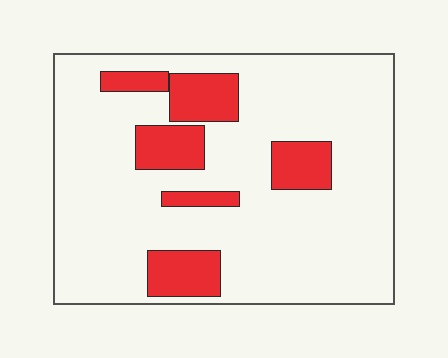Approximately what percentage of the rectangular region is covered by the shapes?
Approximately 20%.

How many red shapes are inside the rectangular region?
6.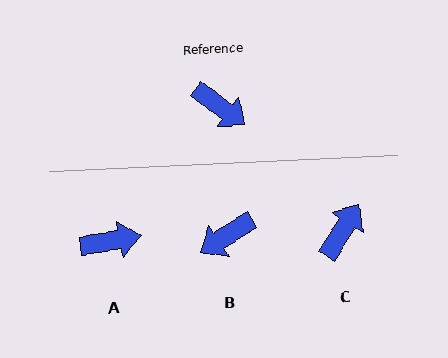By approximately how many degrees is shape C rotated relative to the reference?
Approximately 94 degrees counter-clockwise.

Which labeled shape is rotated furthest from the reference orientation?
B, about 111 degrees away.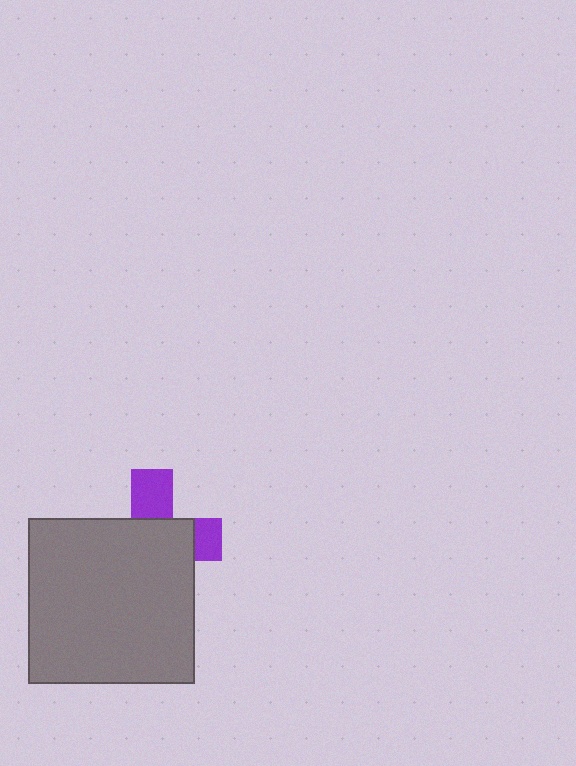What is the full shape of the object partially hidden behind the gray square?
The partially hidden object is a purple cross.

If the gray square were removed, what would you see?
You would see the complete purple cross.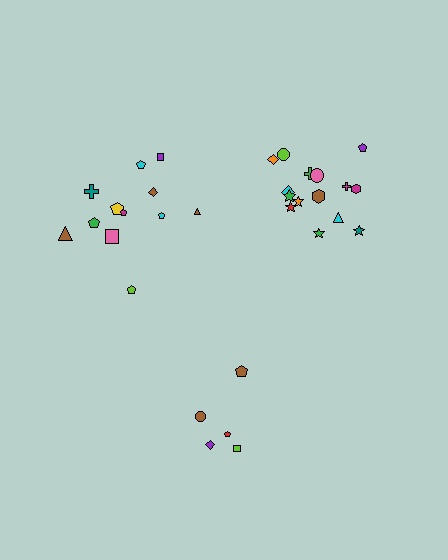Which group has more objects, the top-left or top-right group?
The top-right group.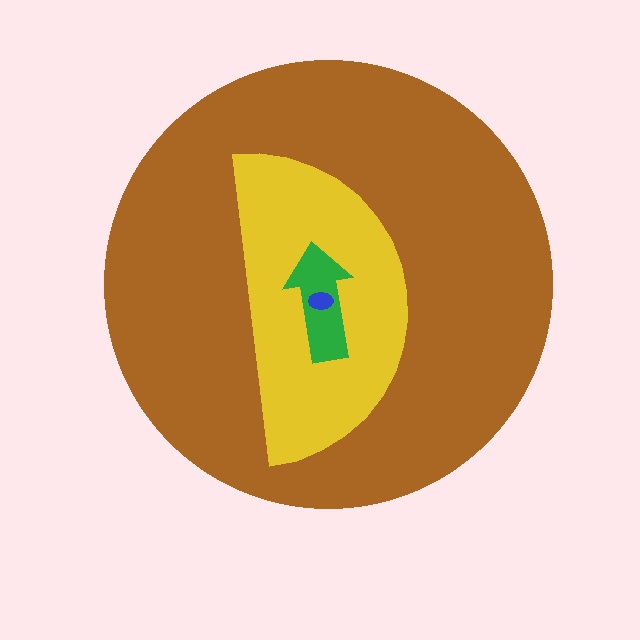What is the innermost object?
The blue ellipse.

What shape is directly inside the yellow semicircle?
The green arrow.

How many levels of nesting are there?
4.